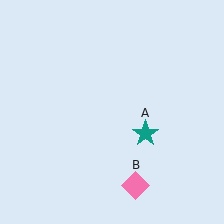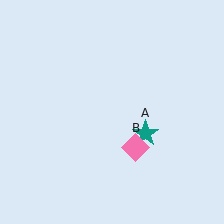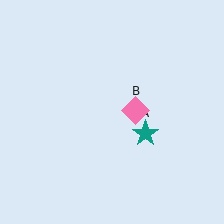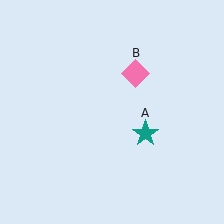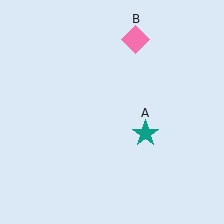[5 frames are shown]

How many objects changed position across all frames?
1 object changed position: pink diamond (object B).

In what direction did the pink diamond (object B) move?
The pink diamond (object B) moved up.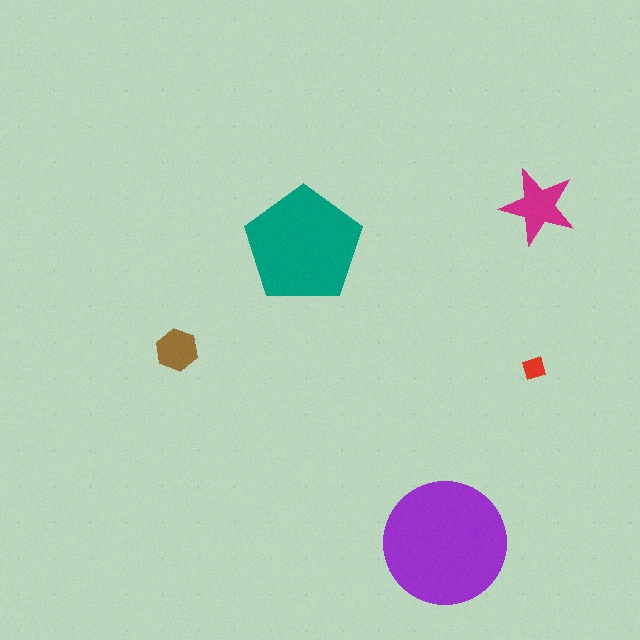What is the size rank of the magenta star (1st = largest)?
3rd.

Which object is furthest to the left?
The brown hexagon is leftmost.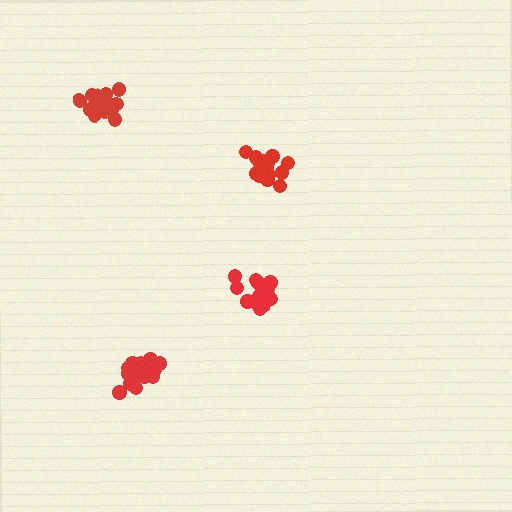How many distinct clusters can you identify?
There are 4 distinct clusters.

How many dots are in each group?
Group 1: 16 dots, Group 2: 18 dots, Group 3: 20 dots, Group 4: 19 dots (73 total).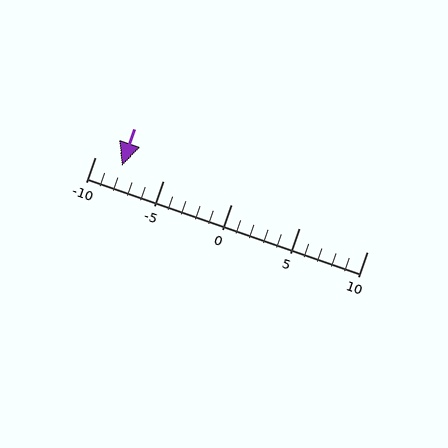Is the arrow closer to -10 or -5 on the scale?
The arrow is closer to -10.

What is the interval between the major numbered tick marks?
The major tick marks are spaced 5 units apart.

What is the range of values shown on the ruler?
The ruler shows values from -10 to 10.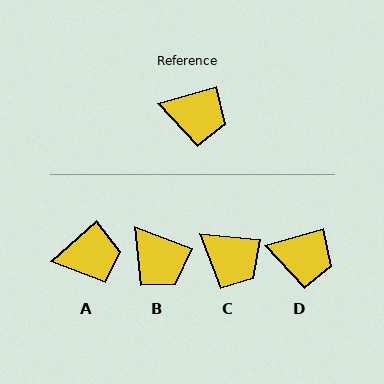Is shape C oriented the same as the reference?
No, it is off by about 22 degrees.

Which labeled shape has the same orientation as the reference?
D.